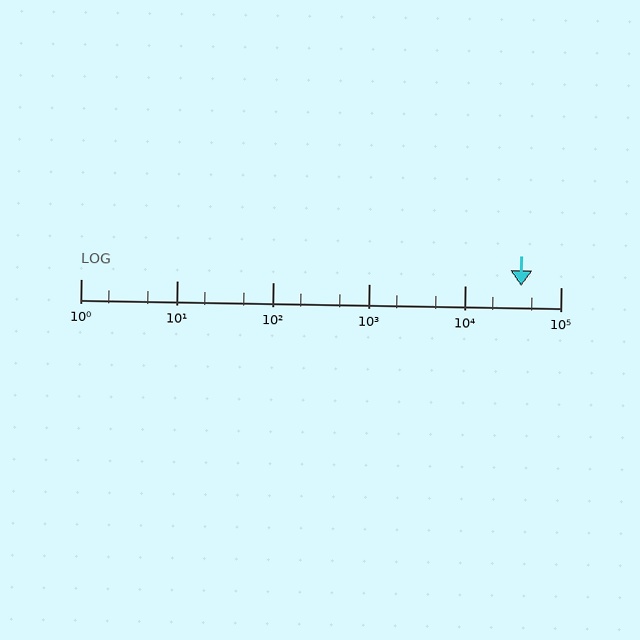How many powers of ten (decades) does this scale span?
The scale spans 5 decades, from 1 to 100000.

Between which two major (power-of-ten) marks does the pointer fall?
The pointer is between 10000 and 100000.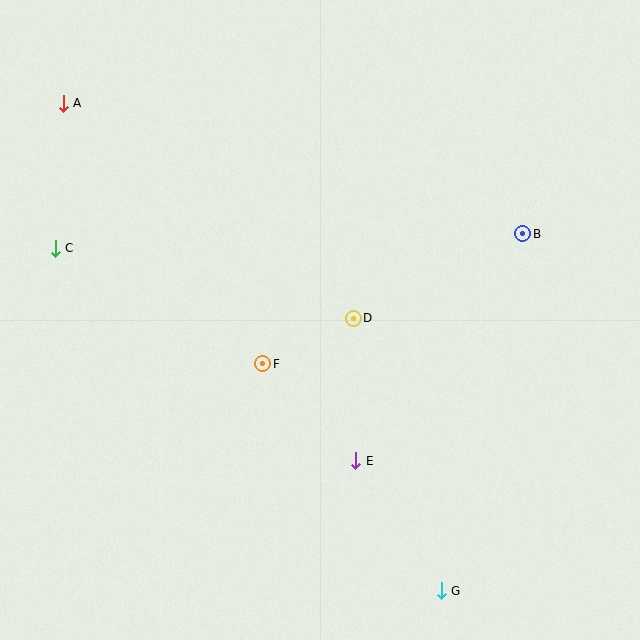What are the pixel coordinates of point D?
Point D is at (353, 318).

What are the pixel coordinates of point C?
Point C is at (55, 248).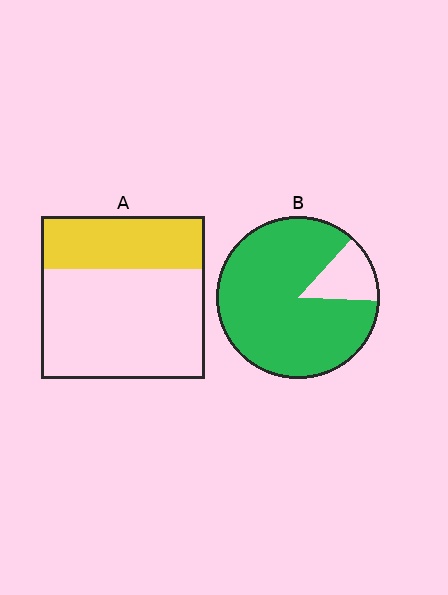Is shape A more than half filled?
No.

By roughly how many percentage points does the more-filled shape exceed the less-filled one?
By roughly 55 percentage points (B over A).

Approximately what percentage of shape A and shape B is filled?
A is approximately 35% and B is approximately 85%.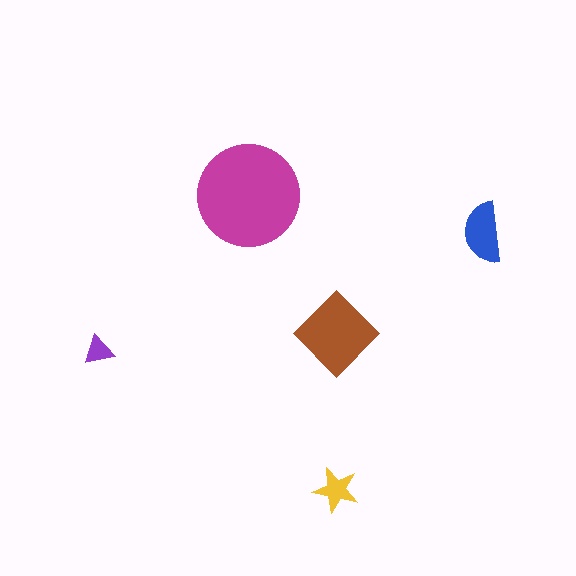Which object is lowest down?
The yellow star is bottommost.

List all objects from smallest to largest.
The purple triangle, the yellow star, the blue semicircle, the brown diamond, the magenta circle.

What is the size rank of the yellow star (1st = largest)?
4th.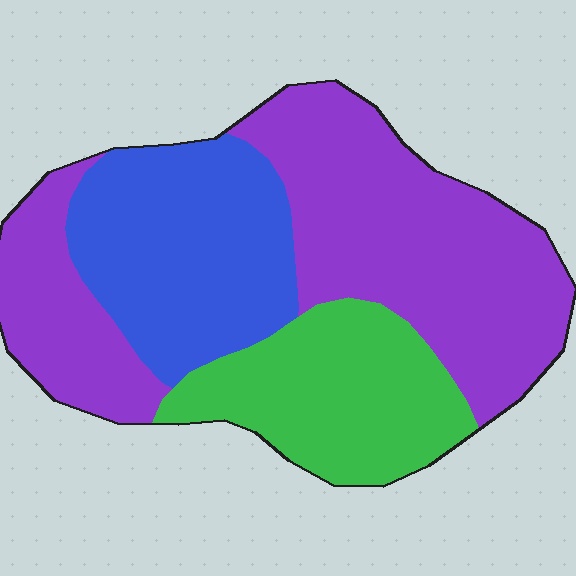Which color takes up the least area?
Green, at roughly 25%.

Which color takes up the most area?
Purple, at roughly 50%.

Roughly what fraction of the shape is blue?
Blue takes up about one quarter (1/4) of the shape.